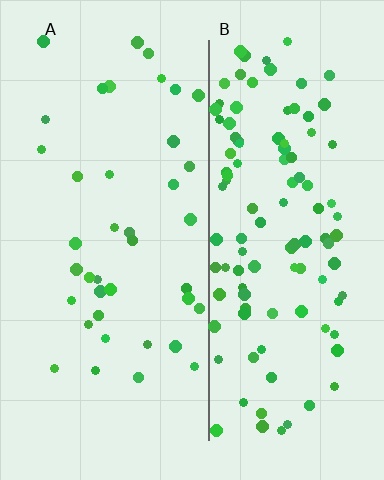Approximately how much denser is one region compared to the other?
Approximately 2.8× — region B over region A.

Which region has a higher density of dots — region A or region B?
B (the right).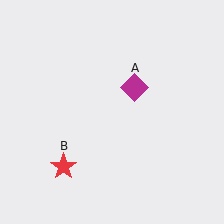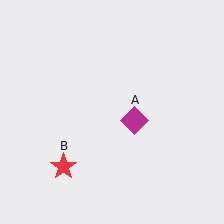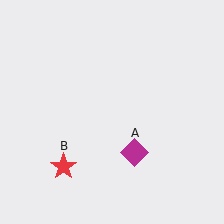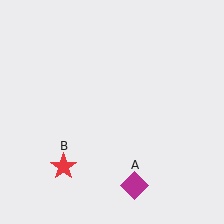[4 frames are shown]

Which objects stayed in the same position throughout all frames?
Red star (object B) remained stationary.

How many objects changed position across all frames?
1 object changed position: magenta diamond (object A).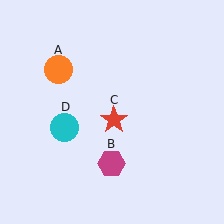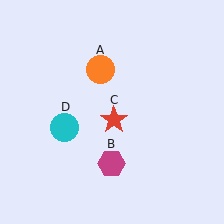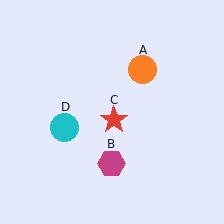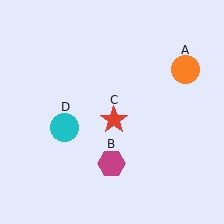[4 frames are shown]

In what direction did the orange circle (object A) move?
The orange circle (object A) moved right.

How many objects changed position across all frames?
1 object changed position: orange circle (object A).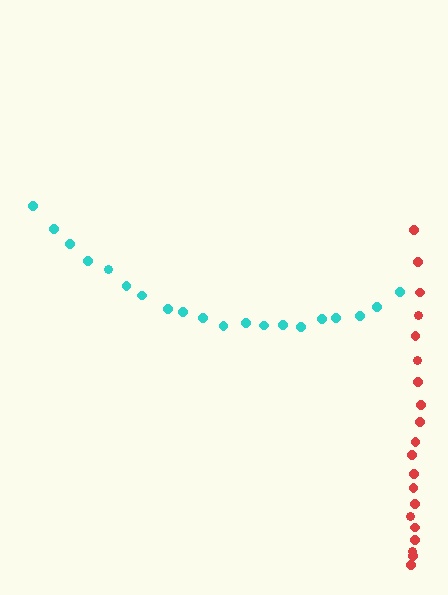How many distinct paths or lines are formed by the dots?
There are 2 distinct paths.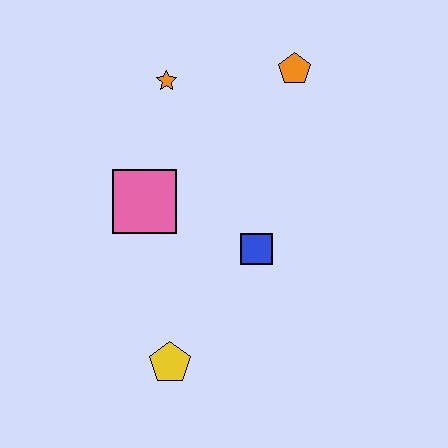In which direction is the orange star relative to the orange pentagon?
The orange star is to the left of the orange pentagon.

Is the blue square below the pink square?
Yes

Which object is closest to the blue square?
The pink square is closest to the blue square.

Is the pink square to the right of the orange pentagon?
No